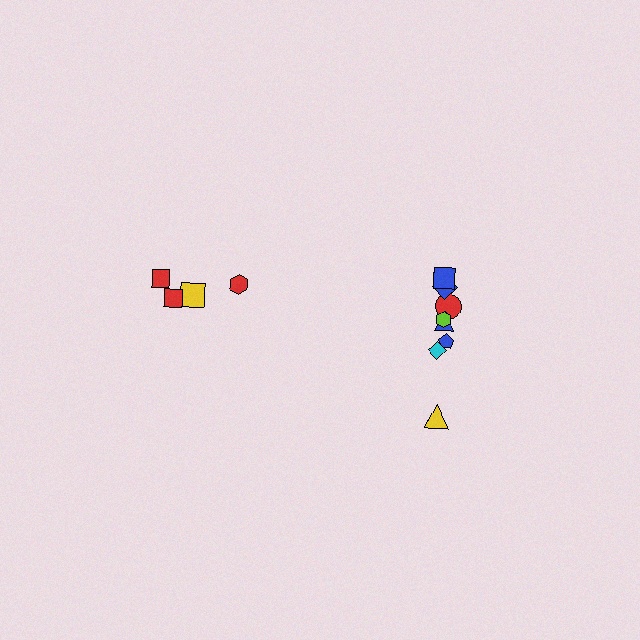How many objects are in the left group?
There are 4 objects.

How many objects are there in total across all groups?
There are 12 objects.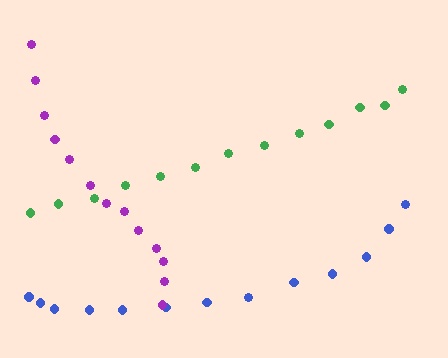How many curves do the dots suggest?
There are 3 distinct paths.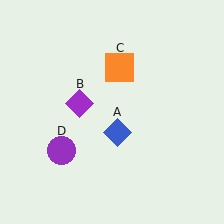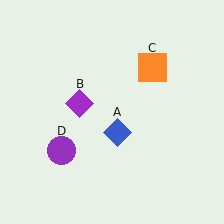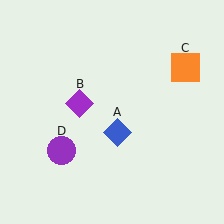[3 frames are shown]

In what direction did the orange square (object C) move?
The orange square (object C) moved right.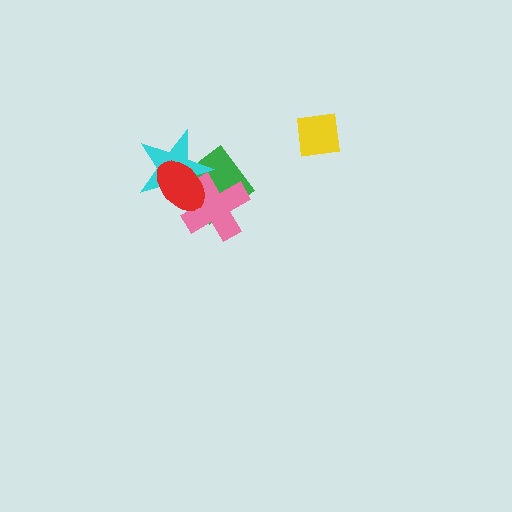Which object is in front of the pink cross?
The red ellipse is in front of the pink cross.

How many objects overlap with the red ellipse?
3 objects overlap with the red ellipse.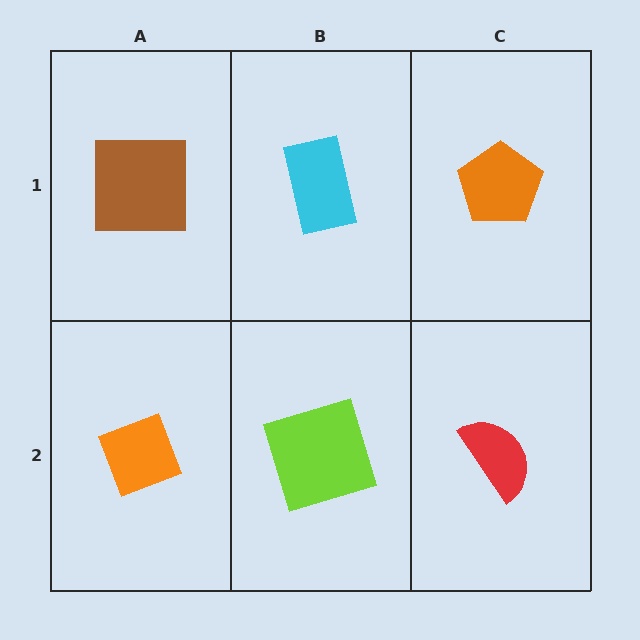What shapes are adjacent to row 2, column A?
A brown square (row 1, column A), a lime square (row 2, column B).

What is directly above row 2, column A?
A brown square.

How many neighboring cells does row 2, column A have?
2.